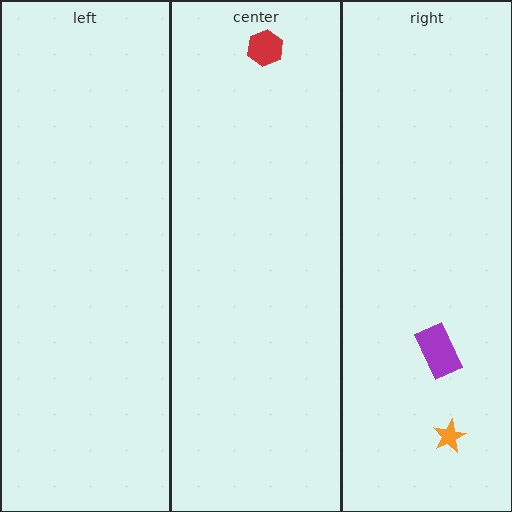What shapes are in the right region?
The orange star, the purple rectangle.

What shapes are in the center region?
The red hexagon.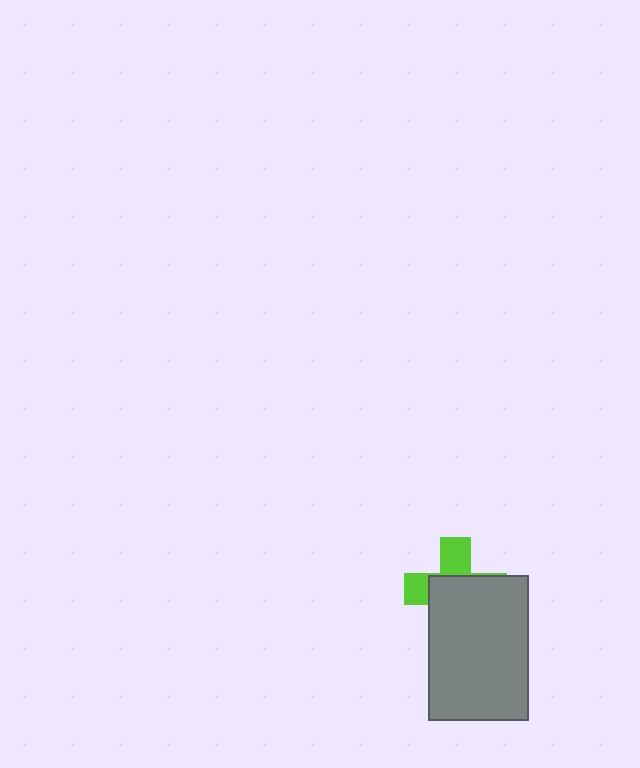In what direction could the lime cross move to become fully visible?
The lime cross could move toward the upper-left. That would shift it out from behind the gray rectangle entirely.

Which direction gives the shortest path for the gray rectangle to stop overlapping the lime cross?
Moving toward the lower-right gives the shortest separation.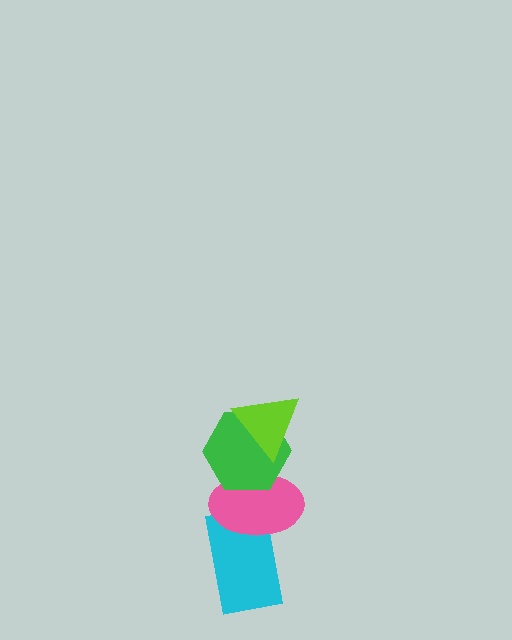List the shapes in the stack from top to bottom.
From top to bottom: the lime triangle, the green hexagon, the pink ellipse, the cyan rectangle.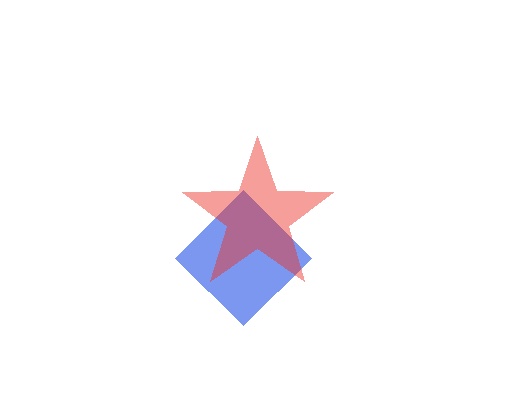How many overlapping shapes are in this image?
There are 2 overlapping shapes in the image.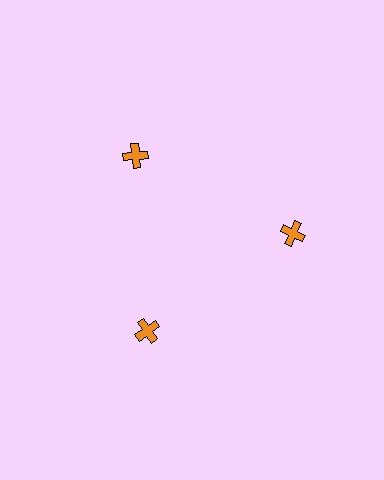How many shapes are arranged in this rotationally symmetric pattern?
There are 3 shapes, arranged in 3 groups of 1.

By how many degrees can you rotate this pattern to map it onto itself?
The pattern maps onto itself every 120 degrees of rotation.